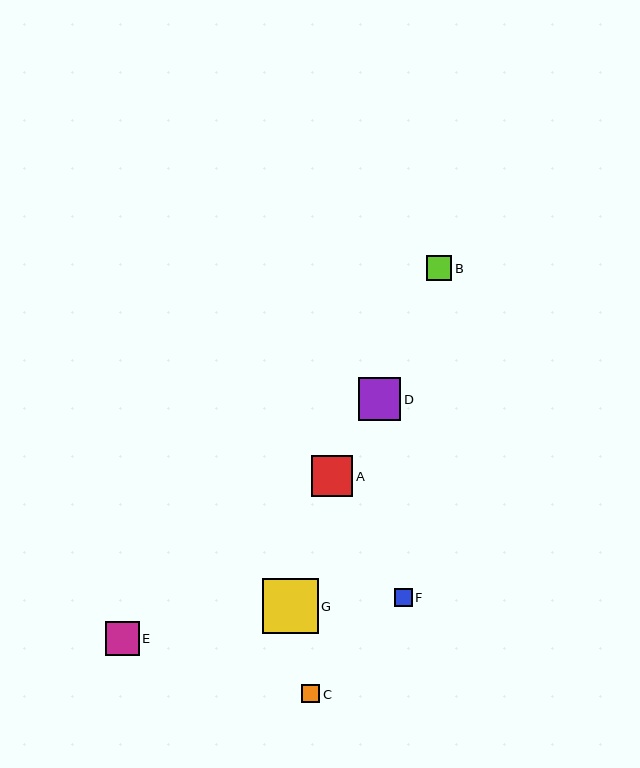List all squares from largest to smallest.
From largest to smallest: G, D, A, E, B, F, C.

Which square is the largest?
Square G is the largest with a size of approximately 56 pixels.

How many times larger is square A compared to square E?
Square A is approximately 1.2 times the size of square E.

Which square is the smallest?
Square C is the smallest with a size of approximately 18 pixels.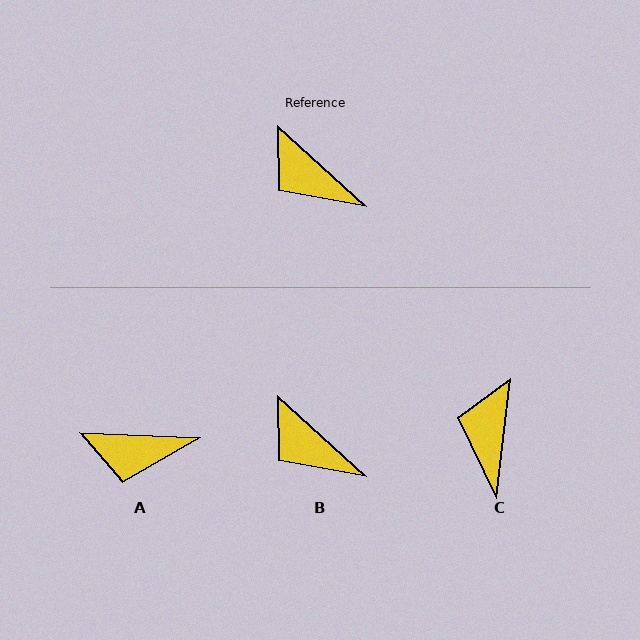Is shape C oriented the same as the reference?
No, it is off by about 54 degrees.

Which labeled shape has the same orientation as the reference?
B.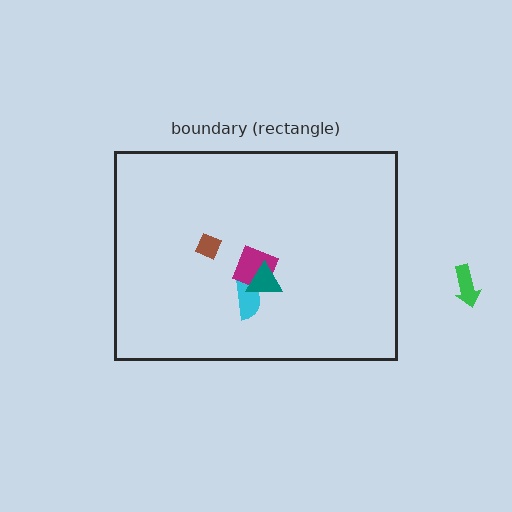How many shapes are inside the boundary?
4 inside, 1 outside.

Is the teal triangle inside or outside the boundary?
Inside.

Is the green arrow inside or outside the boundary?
Outside.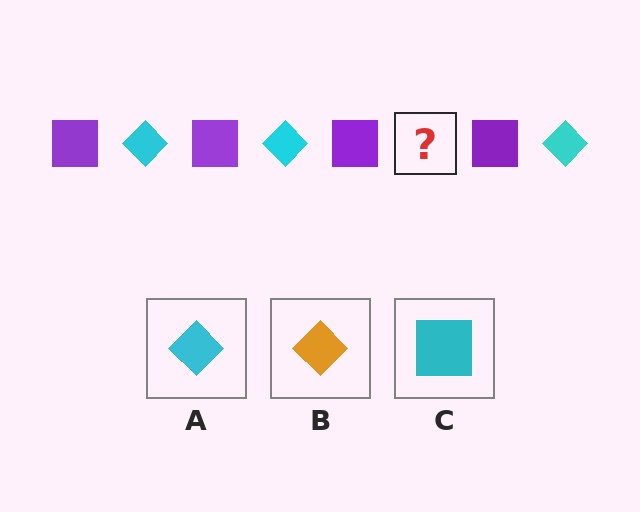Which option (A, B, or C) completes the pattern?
A.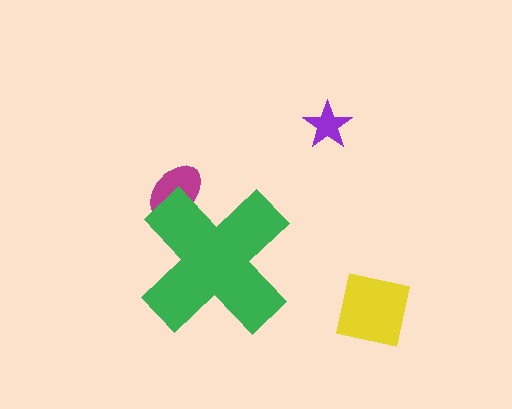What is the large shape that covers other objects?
A green cross.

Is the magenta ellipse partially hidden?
Yes, the magenta ellipse is partially hidden behind the green cross.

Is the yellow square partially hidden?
No, the yellow square is fully visible.